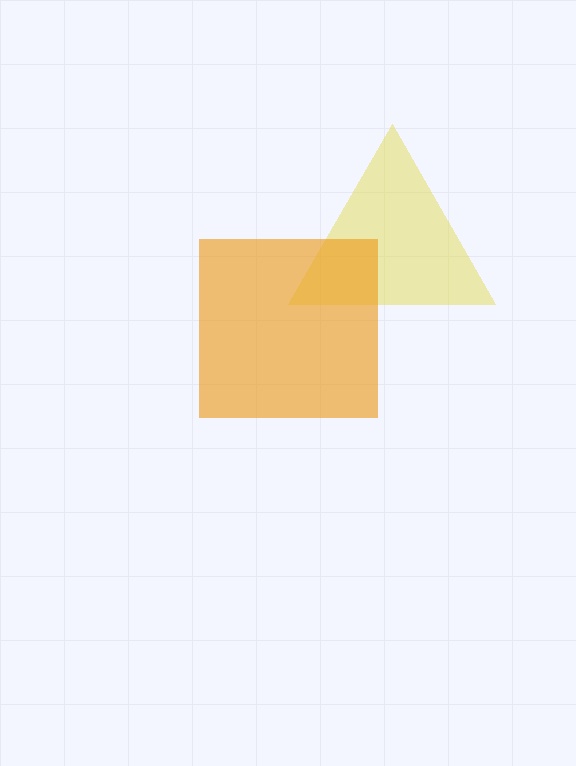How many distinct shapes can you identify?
There are 2 distinct shapes: a yellow triangle, an orange square.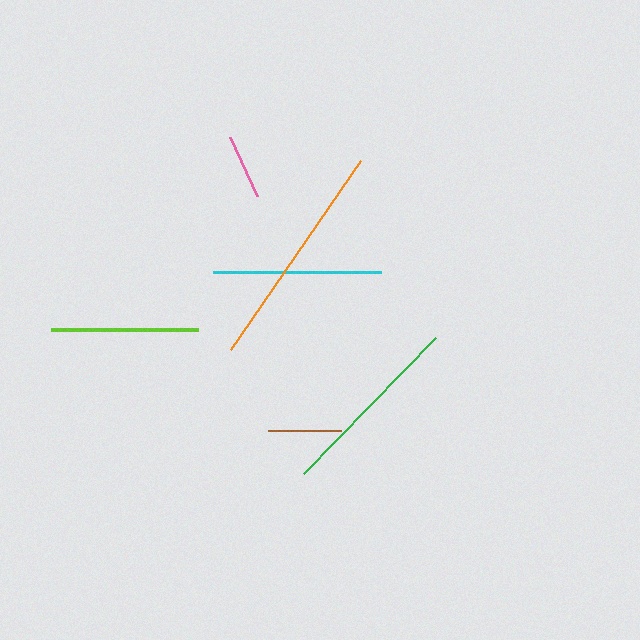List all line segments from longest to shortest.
From longest to shortest: orange, green, cyan, lime, brown, pink.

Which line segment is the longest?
The orange line is the longest at approximately 230 pixels.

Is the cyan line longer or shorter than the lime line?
The cyan line is longer than the lime line.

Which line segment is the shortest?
The pink line is the shortest at approximately 65 pixels.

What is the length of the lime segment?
The lime segment is approximately 147 pixels long.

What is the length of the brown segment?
The brown segment is approximately 73 pixels long.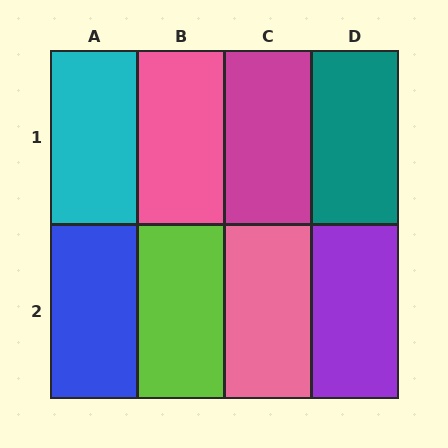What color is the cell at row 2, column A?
Blue.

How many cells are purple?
1 cell is purple.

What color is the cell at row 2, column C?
Pink.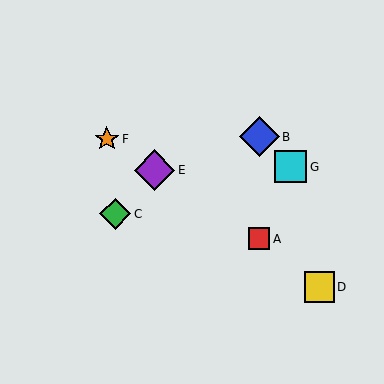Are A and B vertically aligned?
Yes, both are at x≈259.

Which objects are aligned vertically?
Objects A, B are aligned vertically.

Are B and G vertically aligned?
No, B is at x≈259 and G is at x≈291.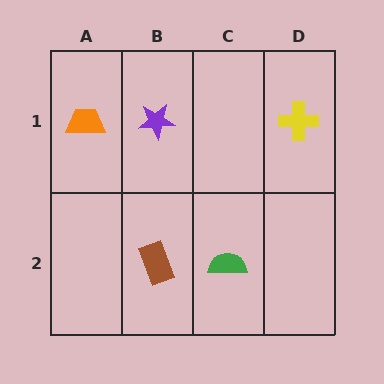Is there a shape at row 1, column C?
No, that cell is empty.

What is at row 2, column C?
A green semicircle.